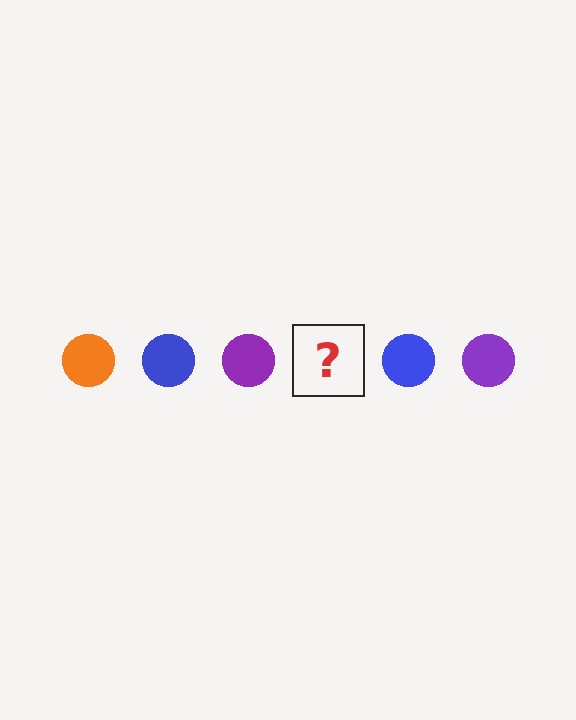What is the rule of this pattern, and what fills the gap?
The rule is that the pattern cycles through orange, blue, purple circles. The gap should be filled with an orange circle.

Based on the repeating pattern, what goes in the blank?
The blank should be an orange circle.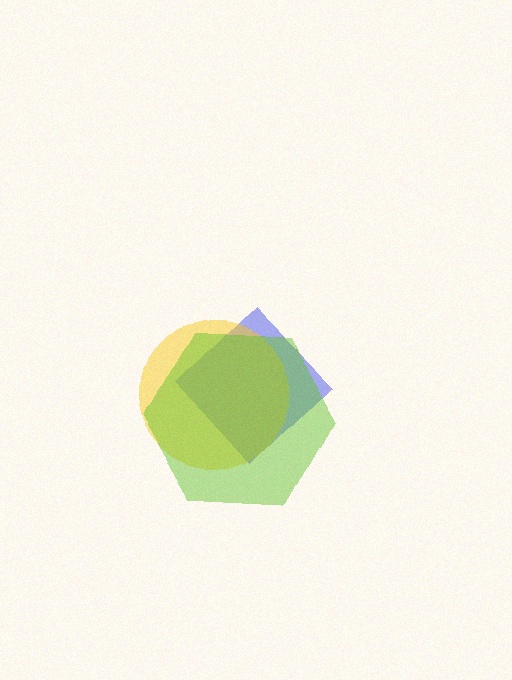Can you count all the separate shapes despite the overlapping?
Yes, there are 3 separate shapes.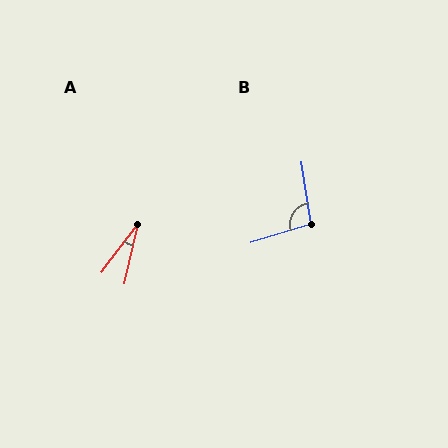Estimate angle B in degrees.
Approximately 98 degrees.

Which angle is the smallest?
A, at approximately 24 degrees.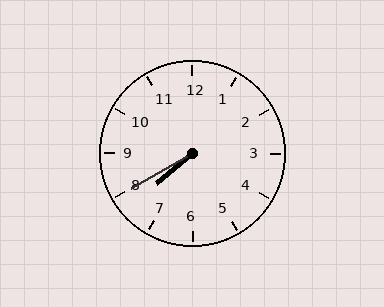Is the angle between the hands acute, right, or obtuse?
It is acute.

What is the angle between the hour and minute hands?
Approximately 10 degrees.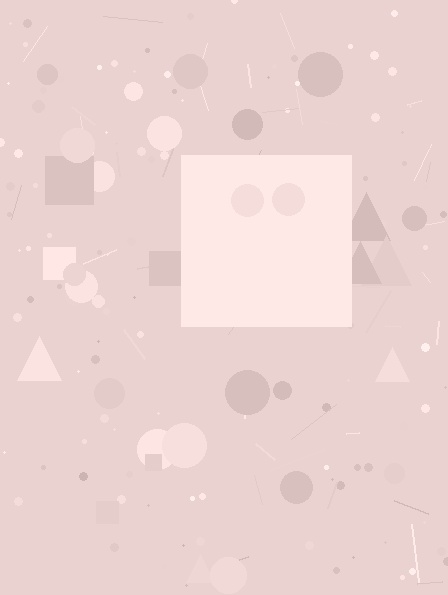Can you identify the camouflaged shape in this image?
The camouflaged shape is a square.